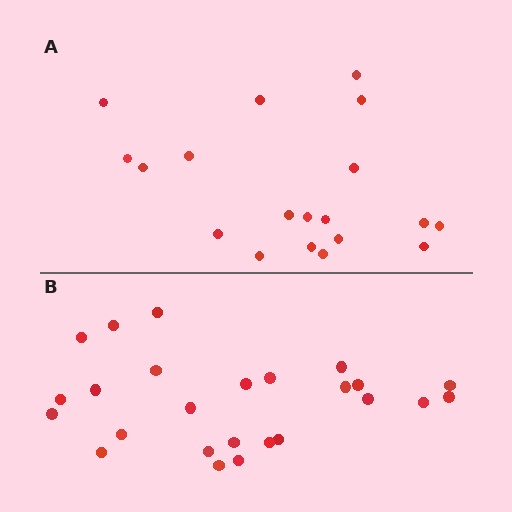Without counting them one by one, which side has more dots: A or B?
Region B (the bottom region) has more dots.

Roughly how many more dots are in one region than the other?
Region B has about 6 more dots than region A.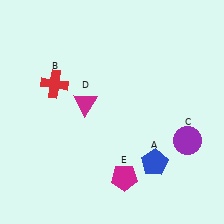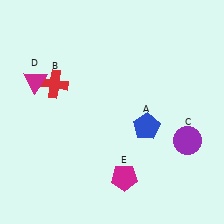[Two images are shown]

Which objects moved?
The objects that moved are: the blue pentagon (A), the magenta triangle (D).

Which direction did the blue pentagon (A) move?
The blue pentagon (A) moved up.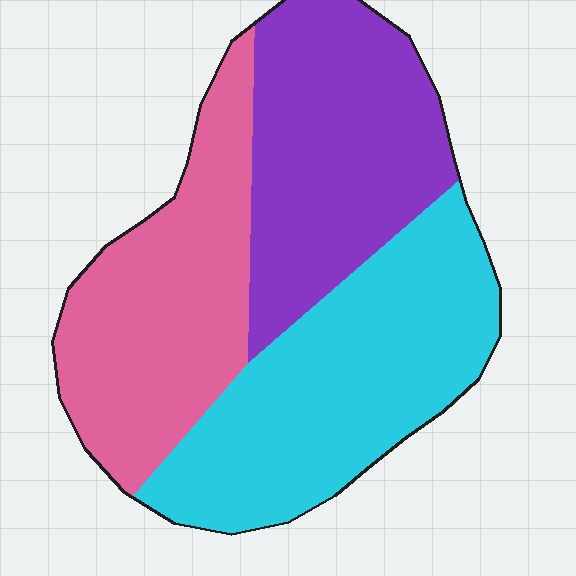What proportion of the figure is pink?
Pink takes up about one third (1/3) of the figure.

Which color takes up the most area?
Cyan, at roughly 35%.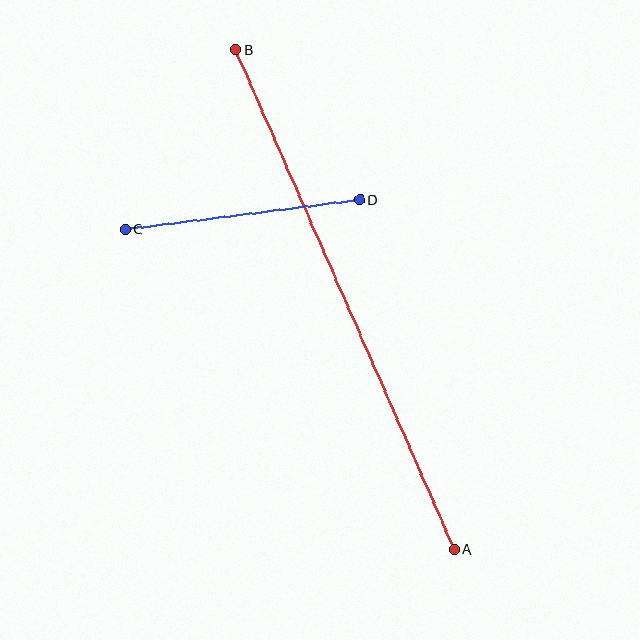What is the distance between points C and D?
The distance is approximately 236 pixels.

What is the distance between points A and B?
The distance is approximately 546 pixels.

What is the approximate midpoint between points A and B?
The midpoint is at approximately (345, 299) pixels.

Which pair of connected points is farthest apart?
Points A and B are farthest apart.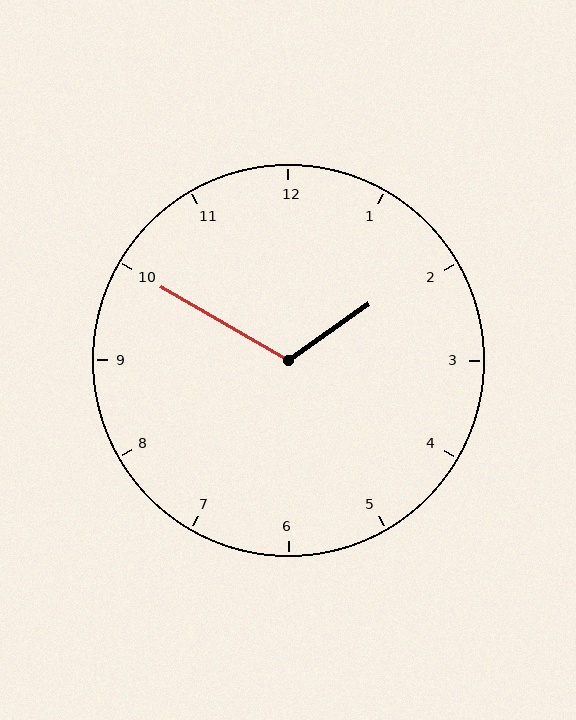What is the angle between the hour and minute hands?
Approximately 115 degrees.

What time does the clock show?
1:50.